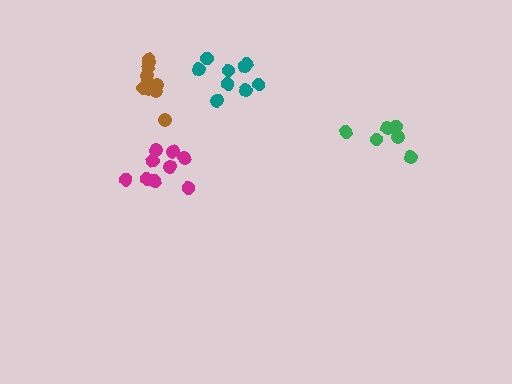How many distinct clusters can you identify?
There are 4 distinct clusters.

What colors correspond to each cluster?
The clusters are colored: magenta, green, brown, teal.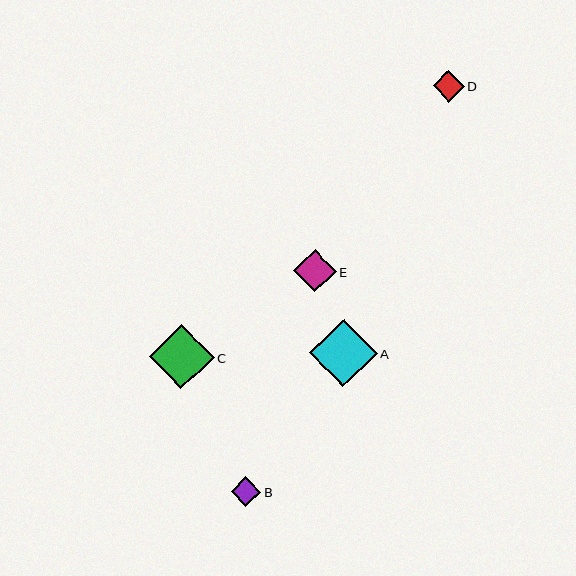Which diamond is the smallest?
Diamond B is the smallest with a size of approximately 30 pixels.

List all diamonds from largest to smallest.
From largest to smallest: A, C, E, D, B.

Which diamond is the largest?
Diamond A is the largest with a size of approximately 67 pixels.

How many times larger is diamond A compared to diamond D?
Diamond A is approximately 2.2 times the size of diamond D.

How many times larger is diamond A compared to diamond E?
Diamond A is approximately 1.6 times the size of diamond E.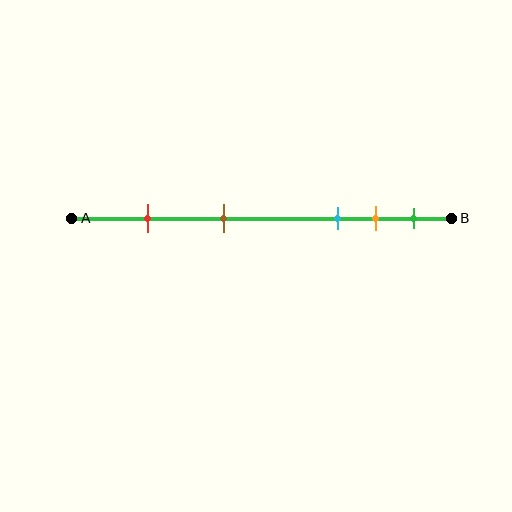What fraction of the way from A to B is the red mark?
The red mark is approximately 20% (0.2) of the way from A to B.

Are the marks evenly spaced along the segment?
No, the marks are not evenly spaced.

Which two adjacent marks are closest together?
The orange and green marks are the closest adjacent pair.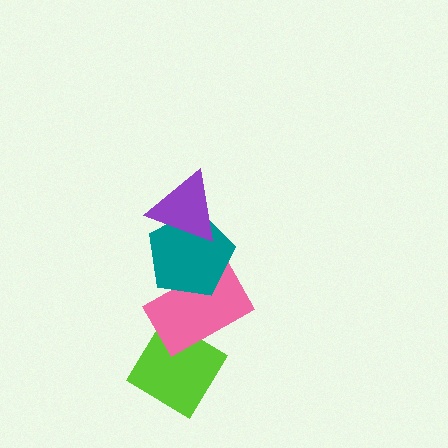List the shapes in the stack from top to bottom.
From top to bottom: the purple triangle, the teal pentagon, the pink rectangle, the lime diamond.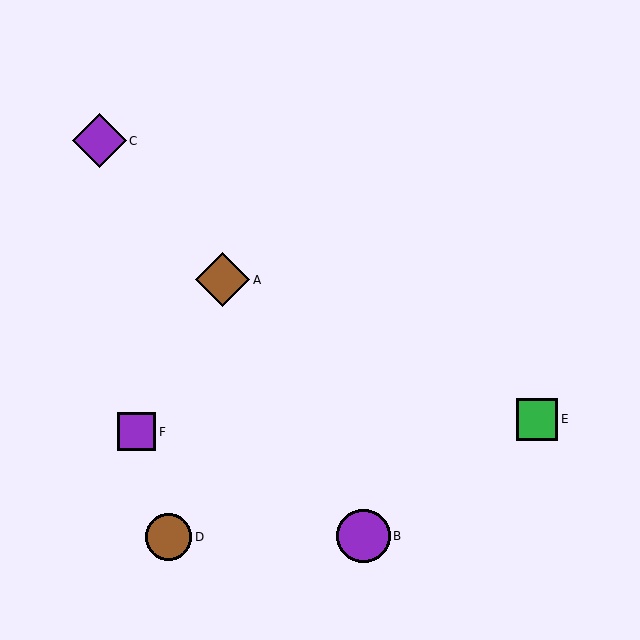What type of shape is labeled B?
Shape B is a purple circle.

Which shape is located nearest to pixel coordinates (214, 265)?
The brown diamond (labeled A) at (223, 280) is nearest to that location.